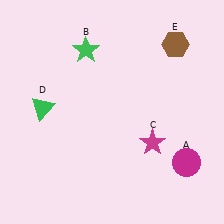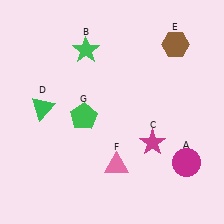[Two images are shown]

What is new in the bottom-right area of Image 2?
A pink triangle (F) was added in the bottom-right area of Image 2.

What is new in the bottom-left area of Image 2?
A green pentagon (G) was added in the bottom-left area of Image 2.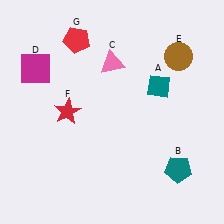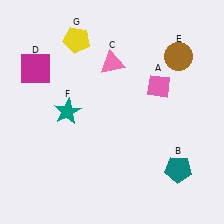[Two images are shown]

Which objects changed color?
A changed from teal to pink. F changed from red to teal. G changed from red to yellow.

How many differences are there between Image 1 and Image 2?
There are 3 differences between the two images.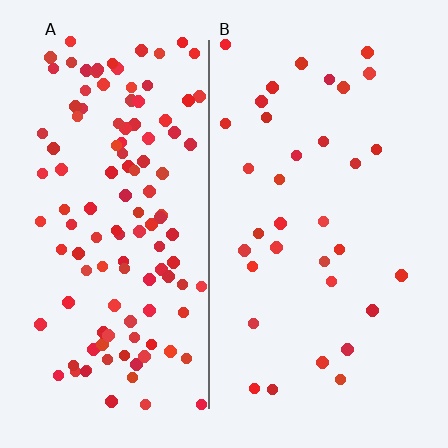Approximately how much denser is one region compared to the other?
Approximately 3.6× — region A over region B.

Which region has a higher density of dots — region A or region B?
A (the left).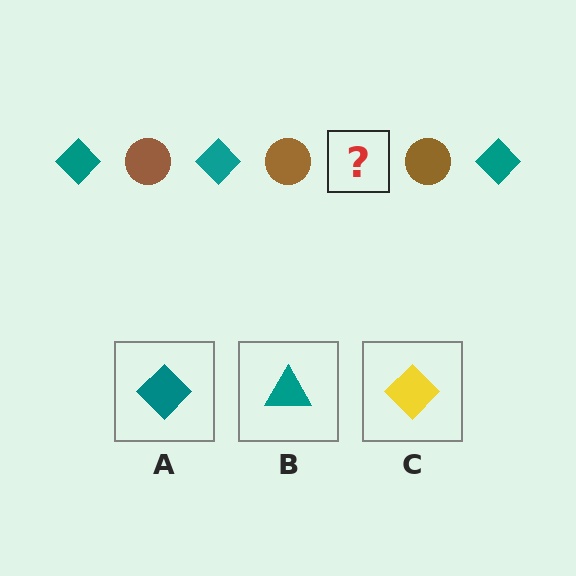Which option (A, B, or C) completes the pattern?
A.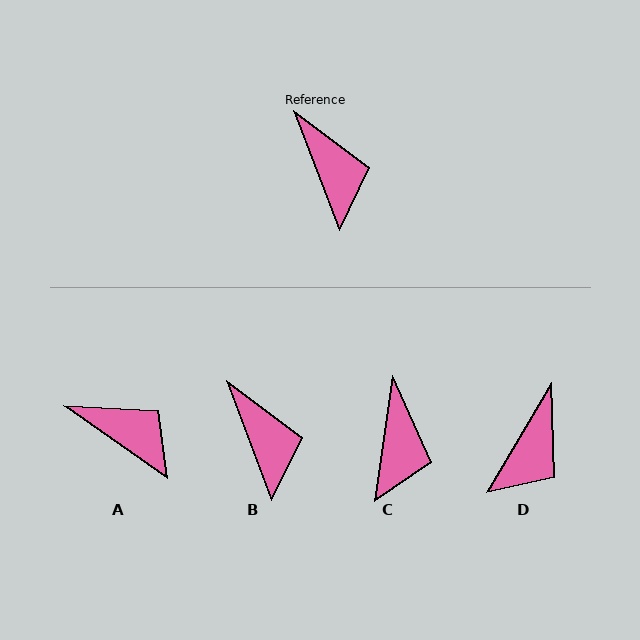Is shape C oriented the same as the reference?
No, it is off by about 29 degrees.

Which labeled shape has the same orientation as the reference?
B.